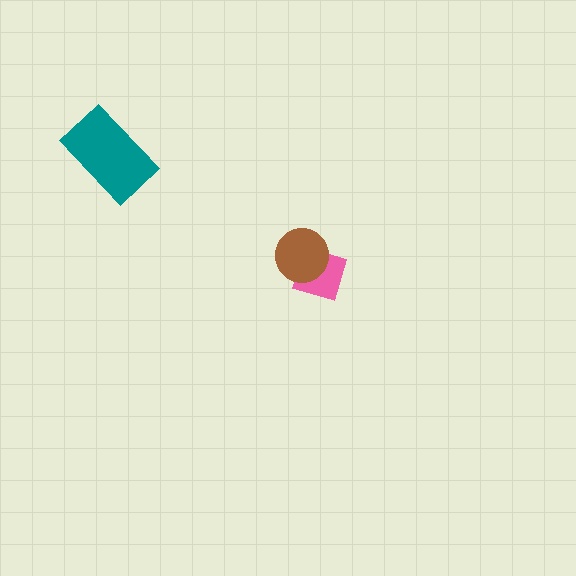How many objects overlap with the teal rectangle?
0 objects overlap with the teal rectangle.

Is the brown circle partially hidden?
No, no other shape covers it.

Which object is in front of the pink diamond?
The brown circle is in front of the pink diamond.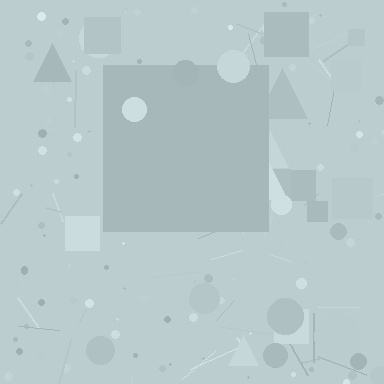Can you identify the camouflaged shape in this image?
The camouflaged shape is a square.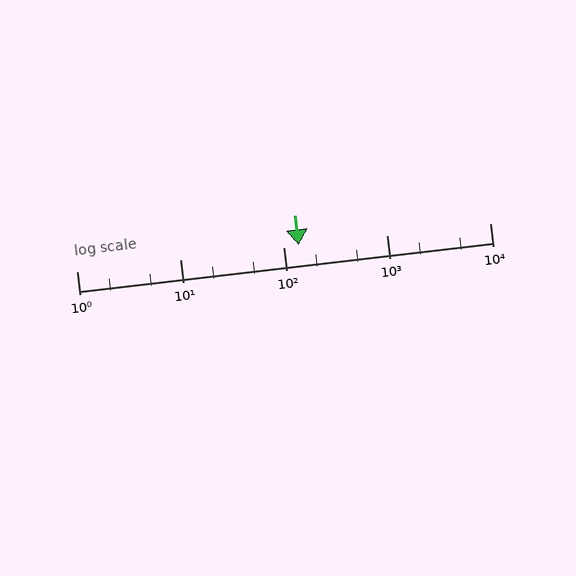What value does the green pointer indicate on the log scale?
The pointer indicates approximately 140.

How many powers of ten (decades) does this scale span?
The scale spans 4 decades, from 1 to 10000.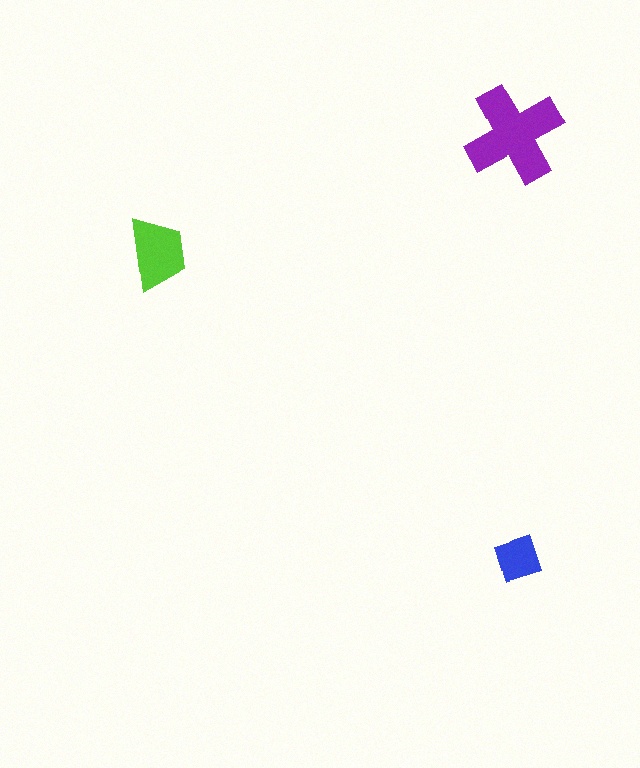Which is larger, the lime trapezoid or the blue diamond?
The lime trapezoid.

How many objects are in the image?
There are 3 objects in the image.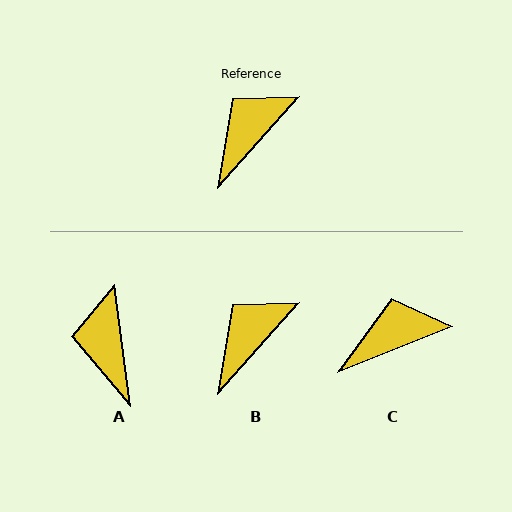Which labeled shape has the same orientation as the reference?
B.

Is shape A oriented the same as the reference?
No, it is off by about 49 degrees.